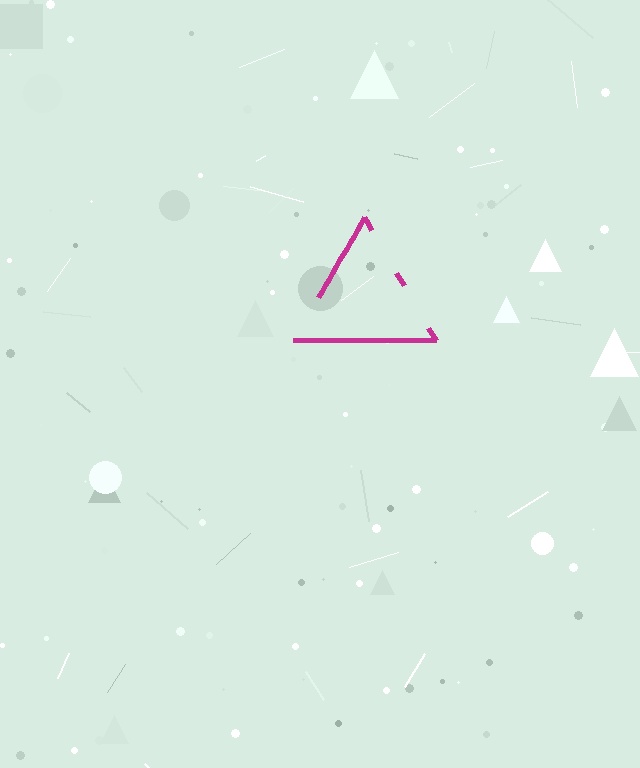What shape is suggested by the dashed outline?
The dashed outline suggests a triangle.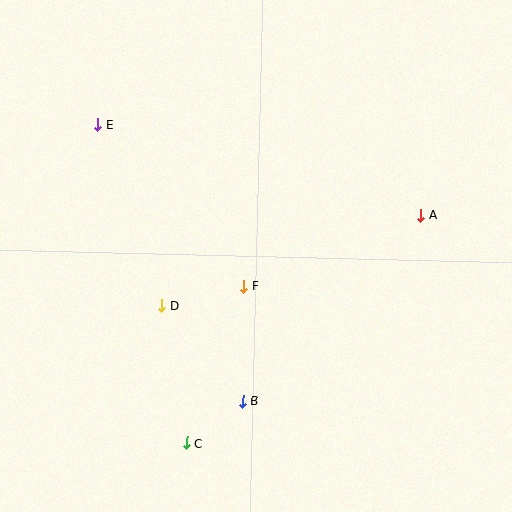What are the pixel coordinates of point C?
Point C is at (187, 443).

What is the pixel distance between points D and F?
The distance between D and F is 85 pixels.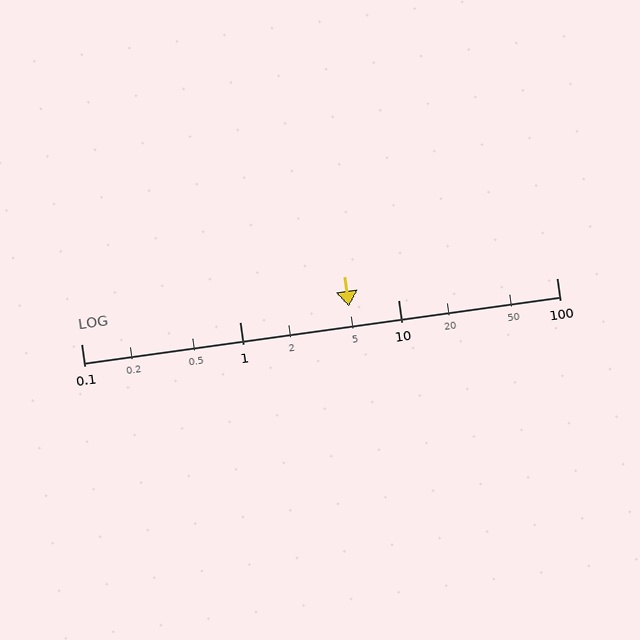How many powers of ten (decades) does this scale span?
The scale spans 3 decades, from 0.1 to 100.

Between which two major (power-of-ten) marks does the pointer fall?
The pointer is between 1 and 10.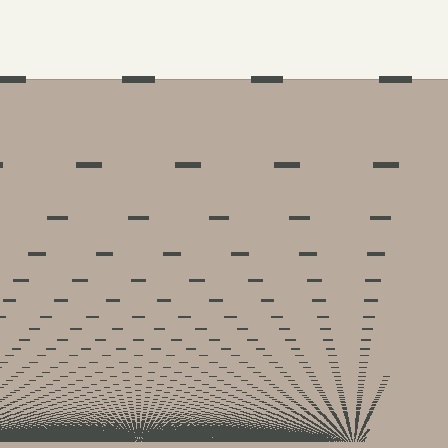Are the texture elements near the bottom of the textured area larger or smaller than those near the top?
Smaller. The gradient is inverted — elements near the bottom are smaller and denser.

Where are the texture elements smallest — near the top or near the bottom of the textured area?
Near the bottom.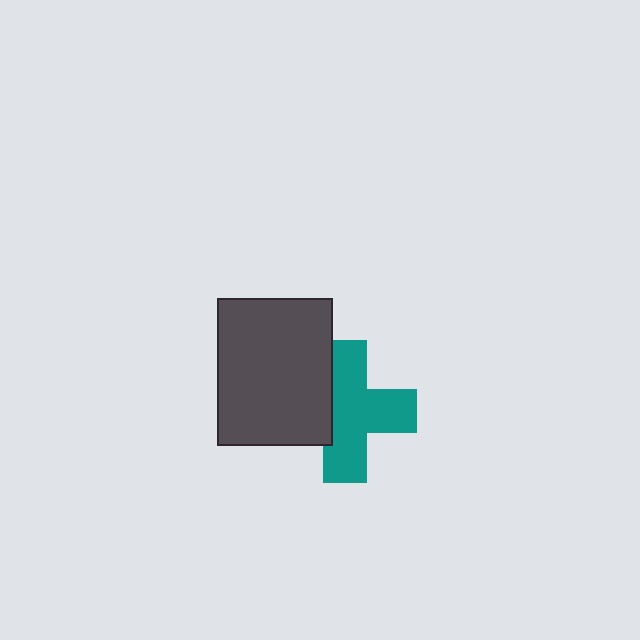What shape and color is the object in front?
The object in front is a dark gray rectangle.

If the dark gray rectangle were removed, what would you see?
You would see the complete teal cross.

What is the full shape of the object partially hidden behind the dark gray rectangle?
The partially hidden object is a teal cross.